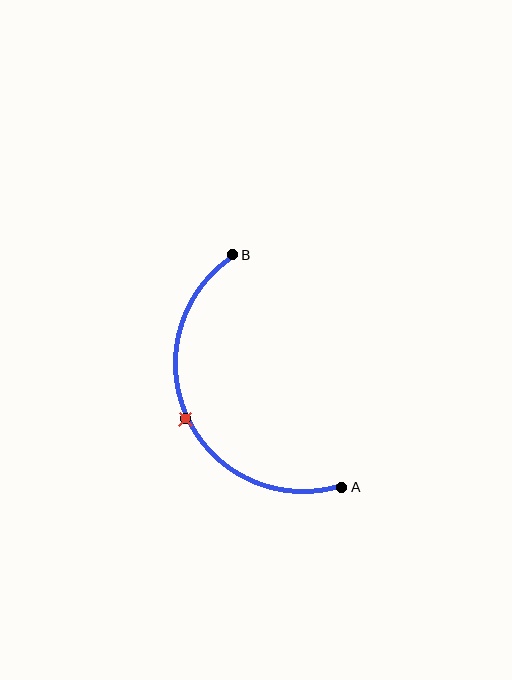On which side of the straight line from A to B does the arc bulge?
The arc bulges to the left of the straight line connecting A and B.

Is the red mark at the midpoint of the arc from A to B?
Yes. The red mark lies on the arc at equal arc-length from both A and B — it is the arc midpoint.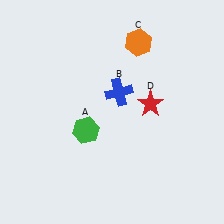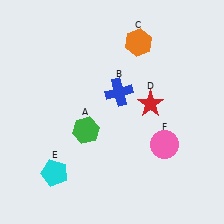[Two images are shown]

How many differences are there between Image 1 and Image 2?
There are 2 differences between the two images.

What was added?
A cyan pentagon (E), a pink circle (F) were added in Image 2.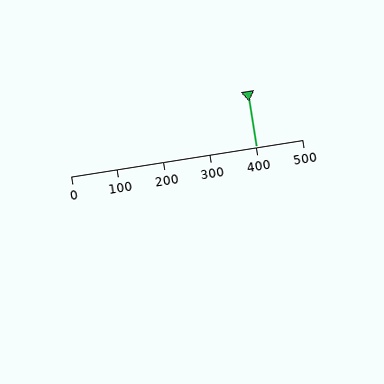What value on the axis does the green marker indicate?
The marker indicates approximately 400.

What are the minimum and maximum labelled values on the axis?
The axis runs from 0 to 500.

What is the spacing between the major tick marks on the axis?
The major ticks are spaced 100 apart.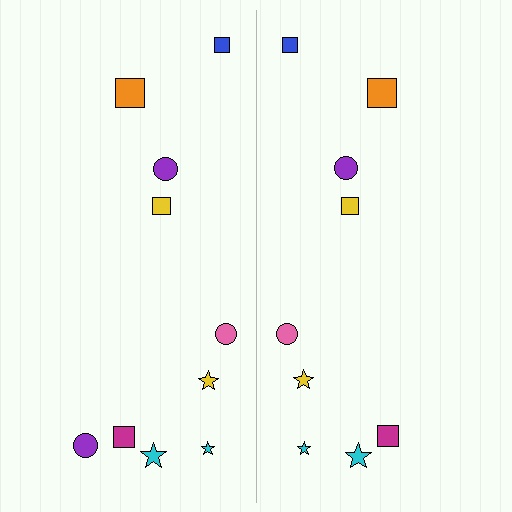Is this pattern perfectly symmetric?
No, the pattern is not perfectly symmetric. A purple circle is missing from the right side.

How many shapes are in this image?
There are 19 shapes in this image.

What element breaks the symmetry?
A purple circle is missing from the right side.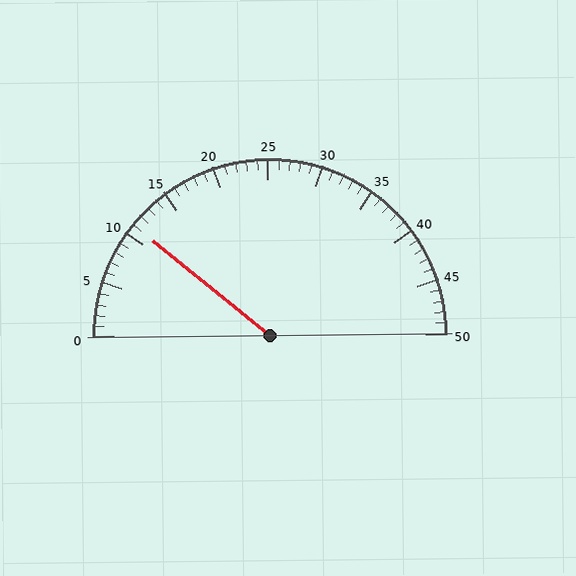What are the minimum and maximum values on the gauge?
The gauge ranges from 0 to 50.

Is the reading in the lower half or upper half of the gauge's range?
The reading is in the lower half of the range (0 to 50).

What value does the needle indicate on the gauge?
The needle indicates approximately 11.